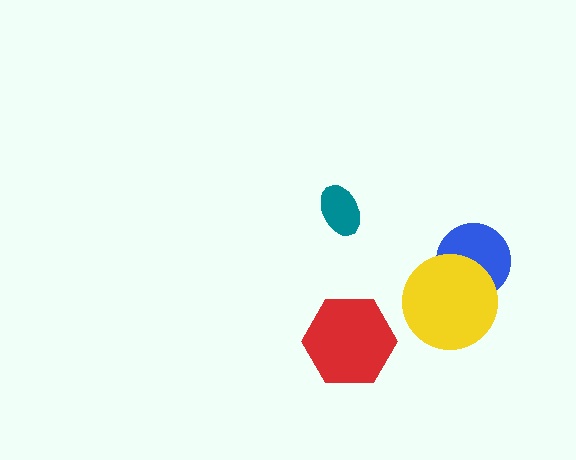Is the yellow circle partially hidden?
No, no other shape covers it.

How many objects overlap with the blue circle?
1 object overlaps with the blue circle.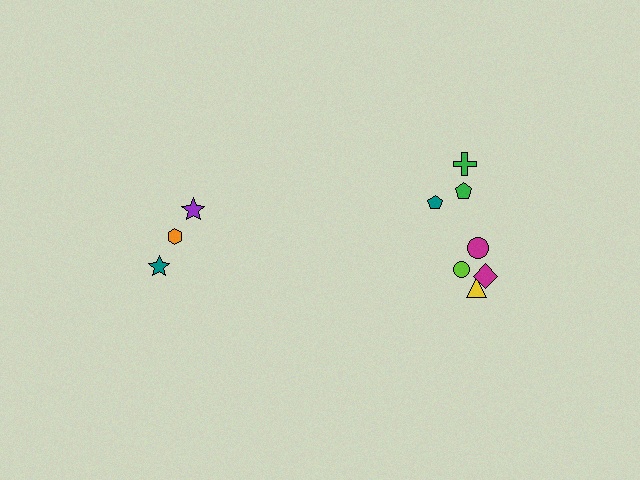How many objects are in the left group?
There are 3 objects.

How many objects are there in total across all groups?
There are 10 objects.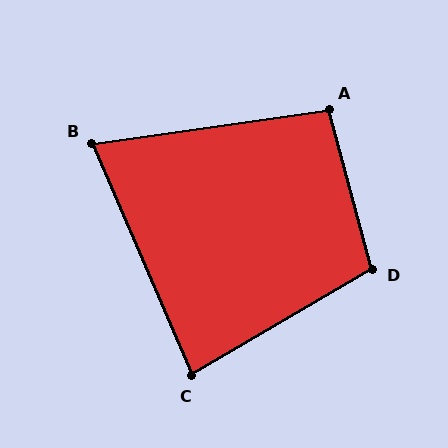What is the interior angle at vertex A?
Approximately 97 degrees (obtuse).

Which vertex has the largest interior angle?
D, at approximately 105 degrees.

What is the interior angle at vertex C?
Approximately 83 degrees (acute).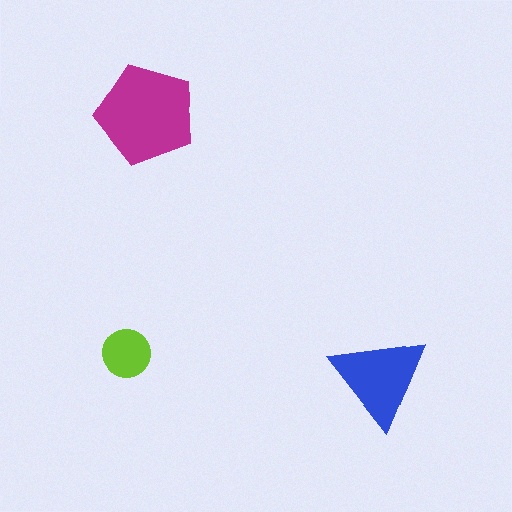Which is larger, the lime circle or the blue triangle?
The blue triangle.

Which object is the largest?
The magenta pentagon.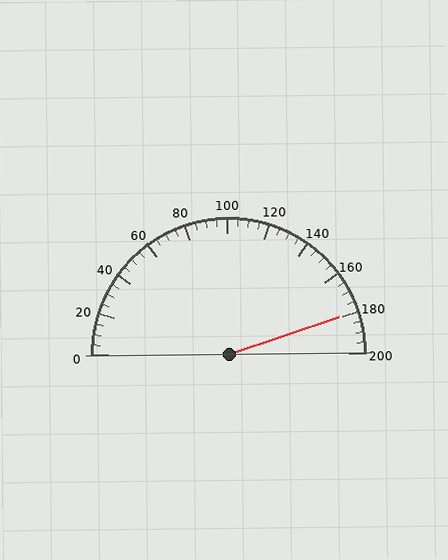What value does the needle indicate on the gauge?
The needle indicates approximately 180.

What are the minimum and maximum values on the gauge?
The gauge ranges from 0 to 200.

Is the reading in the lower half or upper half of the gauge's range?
The reading is in the upper half of the range (0 to 200).